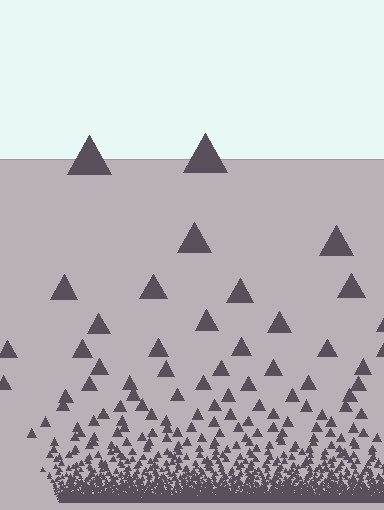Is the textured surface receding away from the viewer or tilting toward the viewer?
The surface appears to tilt toward the viewer. Texture elements get larger and sparser toward the top.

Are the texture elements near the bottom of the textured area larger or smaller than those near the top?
Smaller. The gradient is inverted — elements near the bottom are smaller and denser.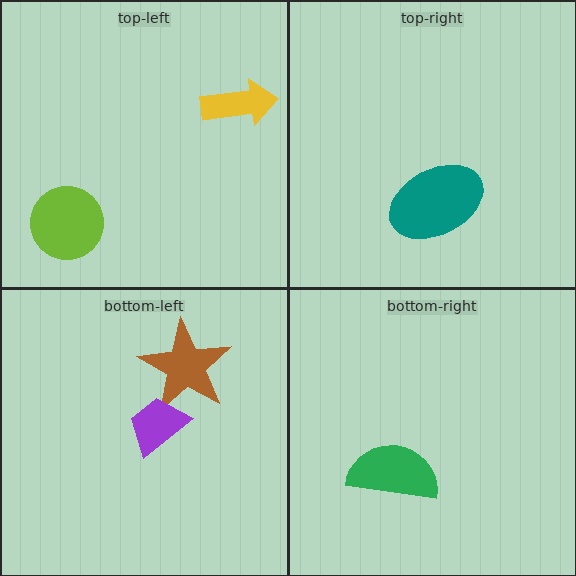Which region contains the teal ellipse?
The top-right region.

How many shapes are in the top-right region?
1.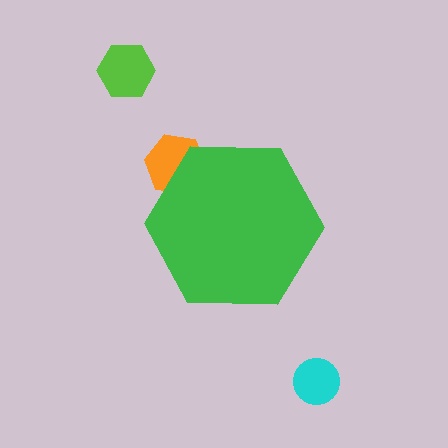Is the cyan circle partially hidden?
No, the cyan circle is fully visible.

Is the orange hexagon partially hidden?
Yes, the orange hexagon is partially hidden behind the green hexagon.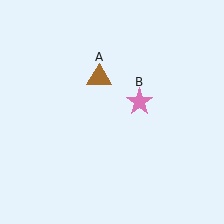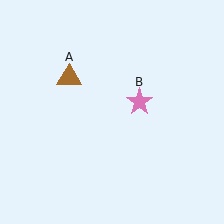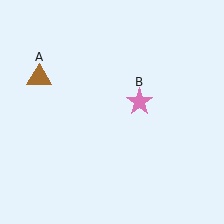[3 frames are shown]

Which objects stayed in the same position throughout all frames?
Pink star (object B) remained stationary.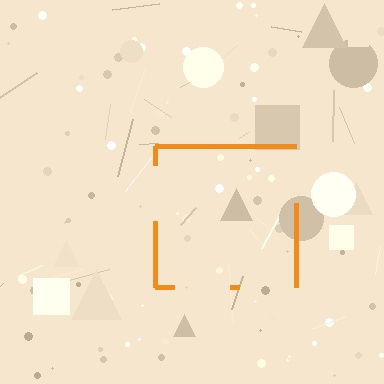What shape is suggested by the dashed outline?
The dashed outline suggests a square.